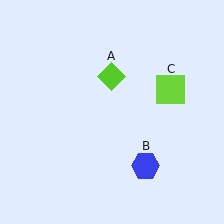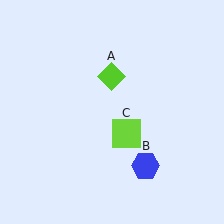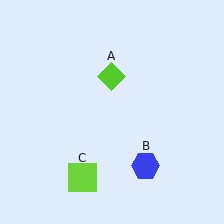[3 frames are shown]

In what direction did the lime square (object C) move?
The lime square (object C) moved down and to the left.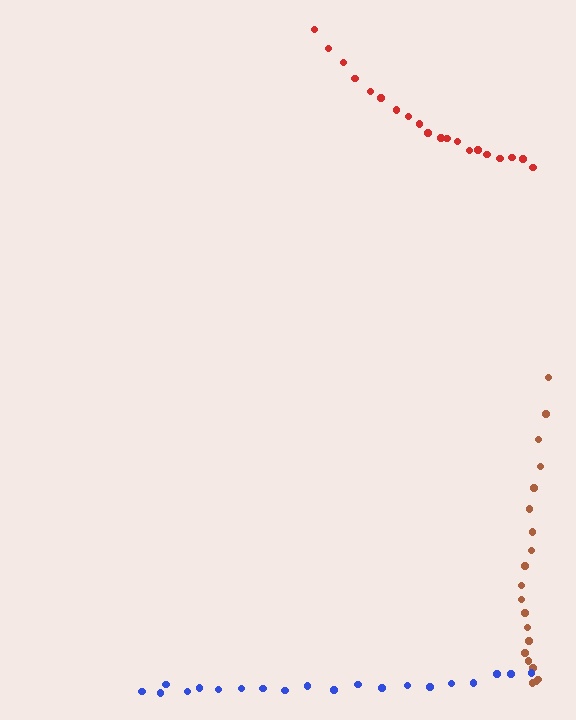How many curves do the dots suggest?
There are 3 distinct paths.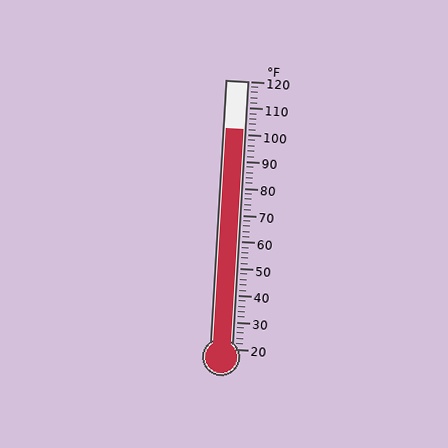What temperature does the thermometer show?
The thermometer shows approximately 102°F.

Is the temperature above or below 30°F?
The temperature is above 30°F.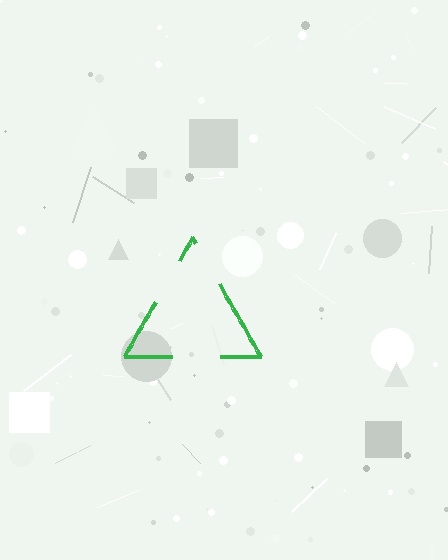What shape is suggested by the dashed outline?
The dashed outline suggests a triangle.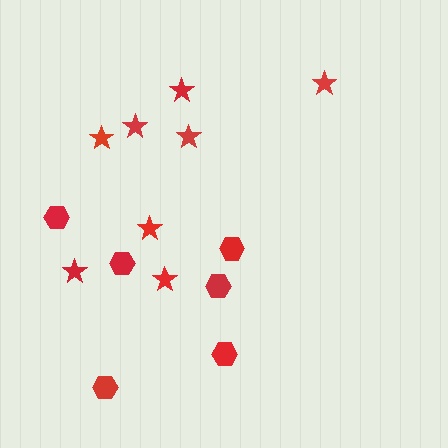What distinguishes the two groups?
There are 2 groups: one group of stars (8) and one group of hexagons (6).